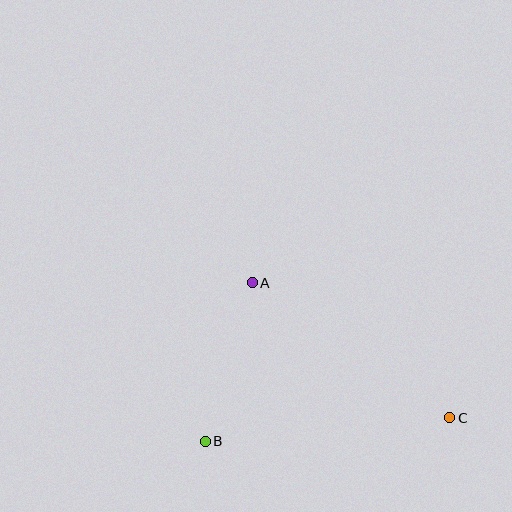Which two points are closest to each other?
Points A and B are closest to each other.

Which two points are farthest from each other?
Points B and C are farthest from each other.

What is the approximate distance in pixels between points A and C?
The distance between A and C is approximately 239 pixels.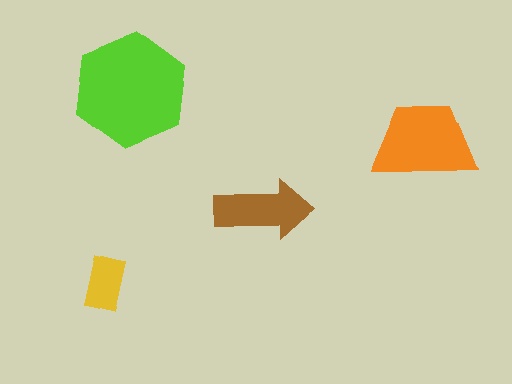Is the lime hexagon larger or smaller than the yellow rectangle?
Larger.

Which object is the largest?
The lime hexagon.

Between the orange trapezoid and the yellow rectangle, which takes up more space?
The orange trapezoid.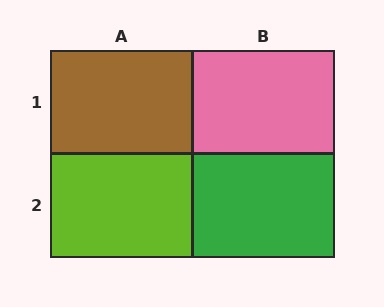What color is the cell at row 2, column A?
Lime.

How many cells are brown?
1 cell is brown.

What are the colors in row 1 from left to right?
Brown, pink.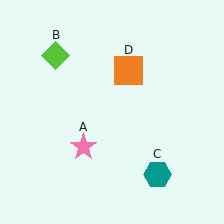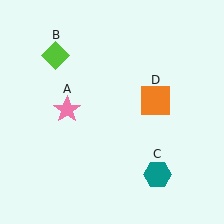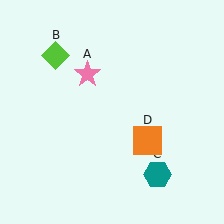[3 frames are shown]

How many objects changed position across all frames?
2 objects changed position: pink star (object A), orange square (object D).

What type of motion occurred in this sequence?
The pink star (object A), orange square (object D) rotated clockwise around the center of the scene.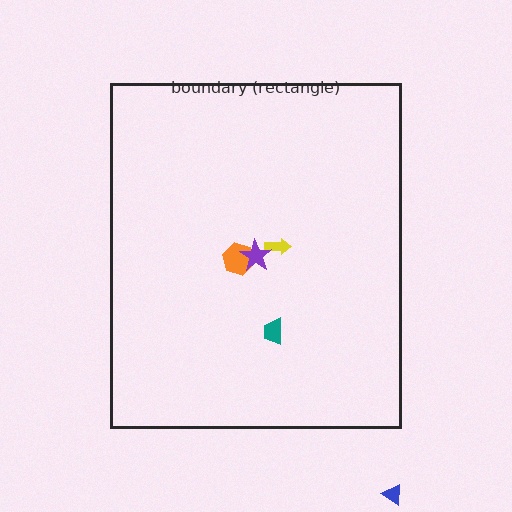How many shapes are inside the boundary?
4 inside, 1 outside.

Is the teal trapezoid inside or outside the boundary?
Inside.